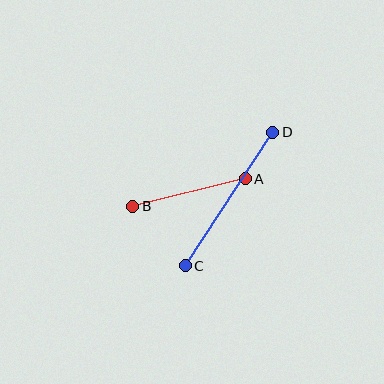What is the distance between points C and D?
The distance is approximately 160 pixels.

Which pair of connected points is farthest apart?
Points C and D are farthest apart.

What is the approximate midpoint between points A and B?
The midpoint is at approximately (189, 192) pixels.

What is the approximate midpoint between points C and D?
The midpoint is at approximately (229, 199) pixels.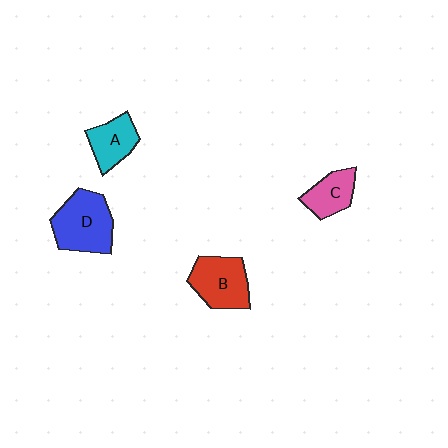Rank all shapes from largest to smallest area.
From largest to smallest: D (blue), B (red), A (cyan), C (pink).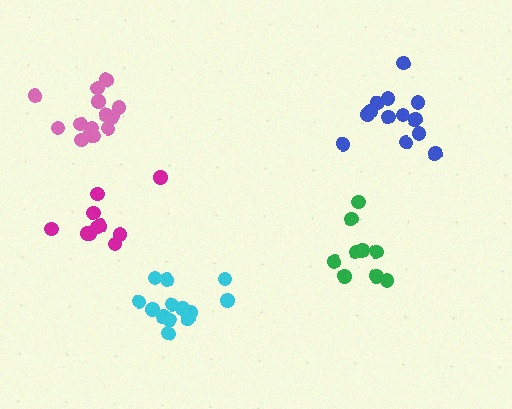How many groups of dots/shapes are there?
There are 5 groups.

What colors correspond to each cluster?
The clusters are colored: green, pink, blue, cyan, magenta.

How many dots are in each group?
Group 1: 9 dots, Group 2: 15 dots, Group 3: 13 dots, Group 4: 13 dots, Group 5: 10 dots (60 total).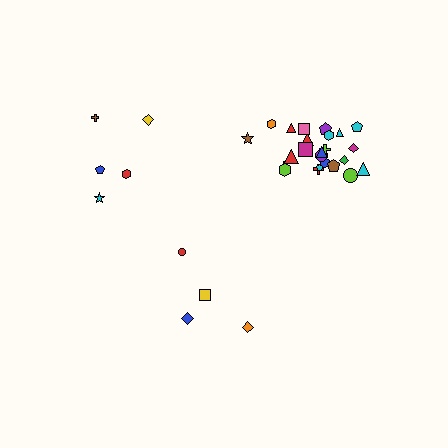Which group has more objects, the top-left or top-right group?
The top-right group.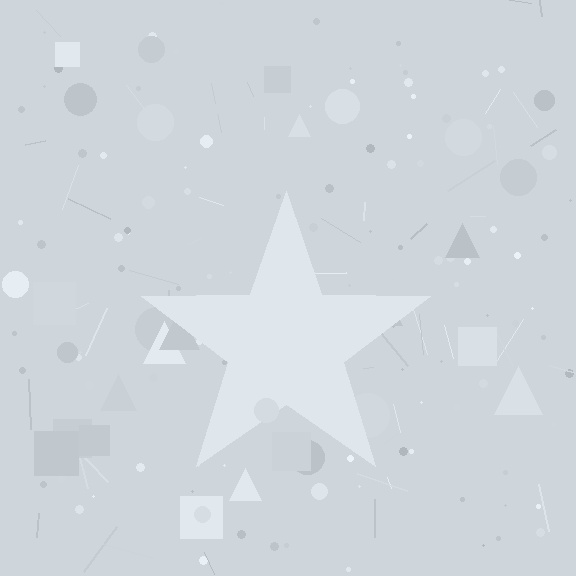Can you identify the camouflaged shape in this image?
The camouflaged shape is a star.